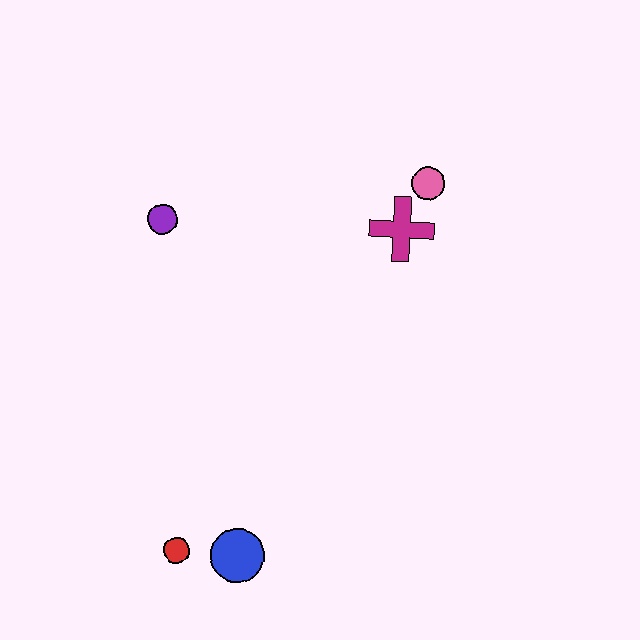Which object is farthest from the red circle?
The pink circle is farthest from the red circle.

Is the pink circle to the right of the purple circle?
Yes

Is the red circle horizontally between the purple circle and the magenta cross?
Yes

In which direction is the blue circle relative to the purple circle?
The blue circle is below the purple circle.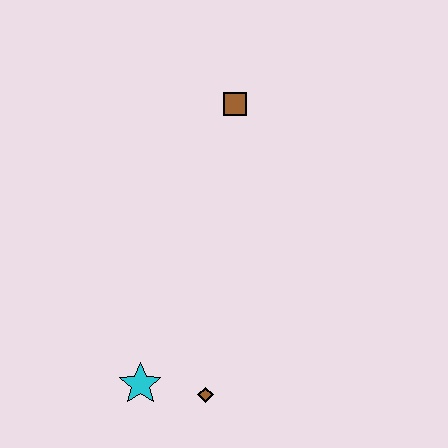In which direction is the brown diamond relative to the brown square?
The brown diamond is below the brown square.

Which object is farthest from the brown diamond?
The brown square is farthest from the brown diamond.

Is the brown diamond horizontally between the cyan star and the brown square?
Yes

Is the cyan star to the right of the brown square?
No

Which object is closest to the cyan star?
The brown diamond is closest to the cyan star.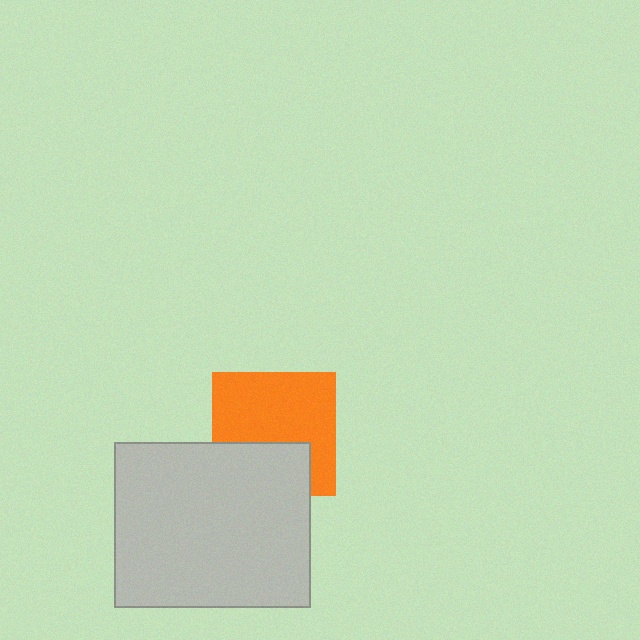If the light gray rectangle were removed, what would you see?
You would see the complete orange square.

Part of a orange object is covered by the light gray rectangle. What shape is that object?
It is a square.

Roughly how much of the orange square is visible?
About half of it is visible (roughly 65%).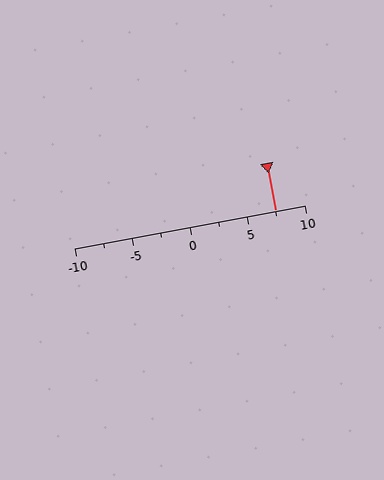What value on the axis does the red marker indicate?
The marker indicates approximately 7.5.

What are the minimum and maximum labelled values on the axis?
The axis runs from -10 to 10.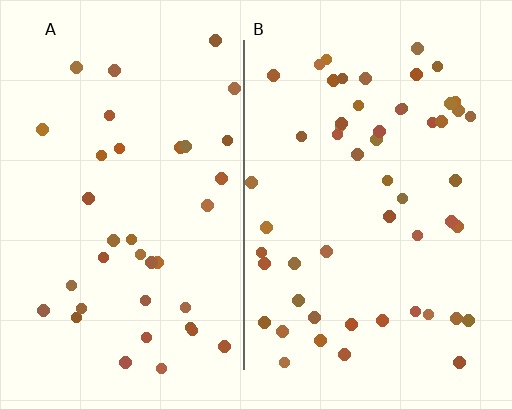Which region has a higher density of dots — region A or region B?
B (the right).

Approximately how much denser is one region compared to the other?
Approximately 1.5× — region B over region A.